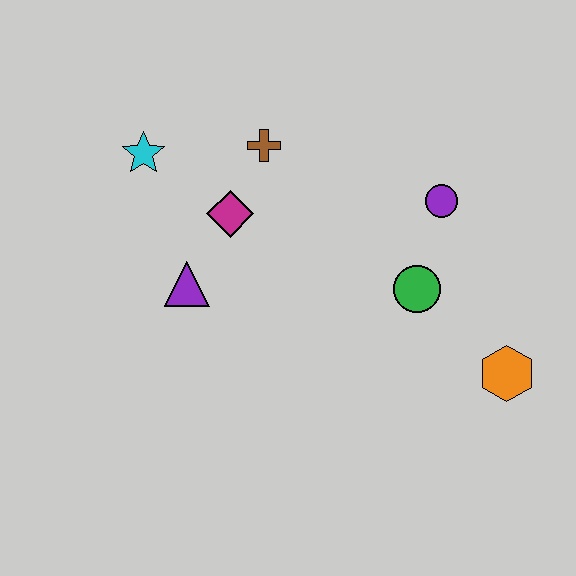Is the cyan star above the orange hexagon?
Yes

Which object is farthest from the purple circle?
The cyan star is farthest from the purple circle.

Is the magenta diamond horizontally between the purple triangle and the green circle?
Yes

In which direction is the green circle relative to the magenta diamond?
The green circle is to the right of the magenta diamond.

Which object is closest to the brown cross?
The magenta diamond is closest to the brown cross.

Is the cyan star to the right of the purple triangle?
No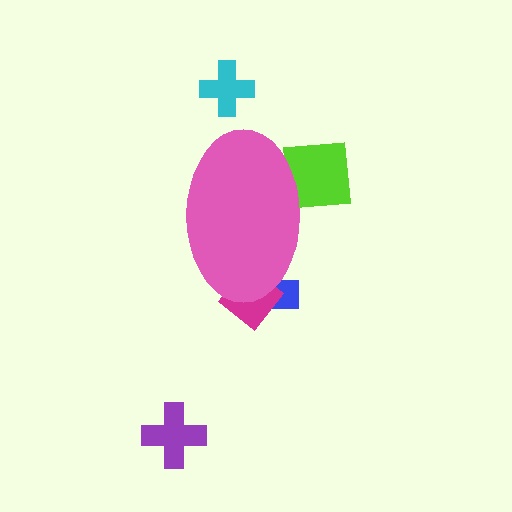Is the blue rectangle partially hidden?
Yes, the blue rectangle is partially hidden behind the pink ellipse.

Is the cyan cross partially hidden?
No, the cyan cross is fully visible.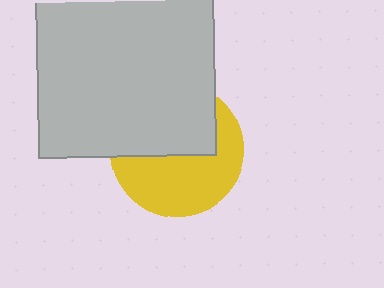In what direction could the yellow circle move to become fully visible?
The yellow circle could move down. That would shift it out from behind the light gray rectangle entirely.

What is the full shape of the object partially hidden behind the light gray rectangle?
The partially hidden object is a yellow circle.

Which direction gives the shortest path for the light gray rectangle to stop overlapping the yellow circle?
Moving up gives the shortest separation.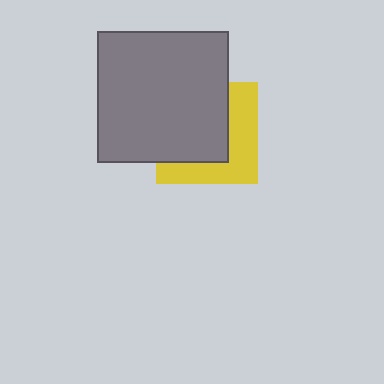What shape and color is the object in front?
The object in front is a gray square.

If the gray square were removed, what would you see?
You would see the complete yellow square.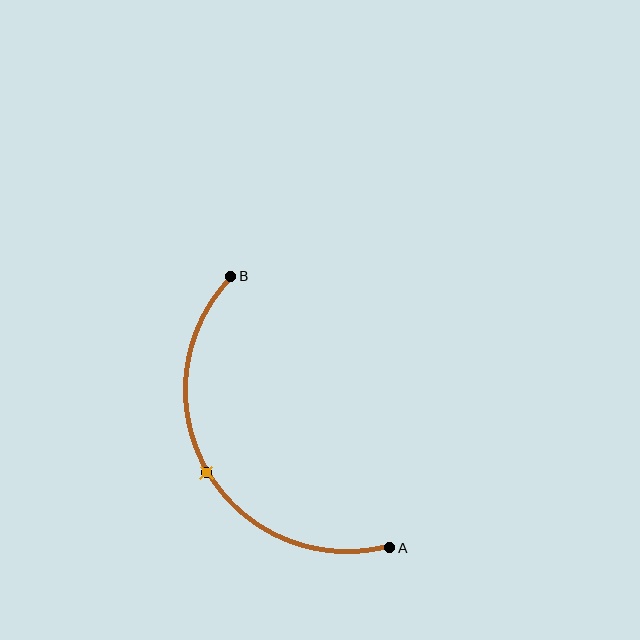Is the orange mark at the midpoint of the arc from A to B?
Yes. The orange mark lies on the arc at equal arc-length from both A and B — it is the arc midpoint.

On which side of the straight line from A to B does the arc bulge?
The arc bulges to the left of the straight line connecting A and B.